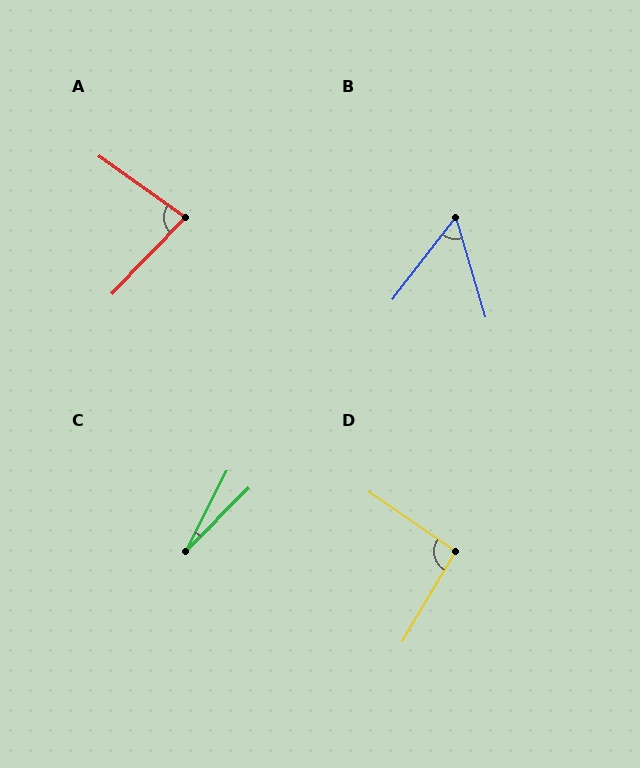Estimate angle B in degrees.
Approximately 54 degrees.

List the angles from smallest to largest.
C (18°), B (54°), A (81°), D (94°).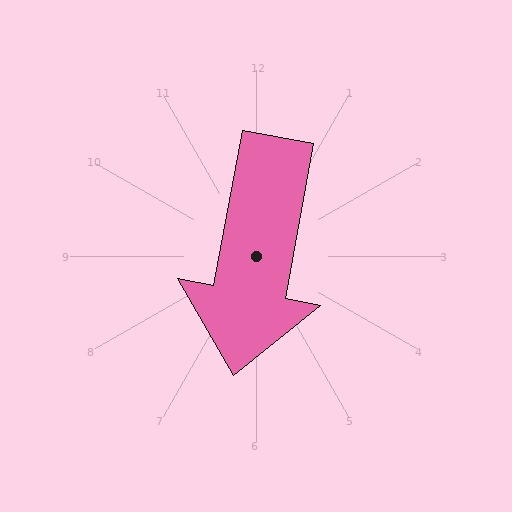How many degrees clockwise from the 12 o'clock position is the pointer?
Approximately 190 degrees.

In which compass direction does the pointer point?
South.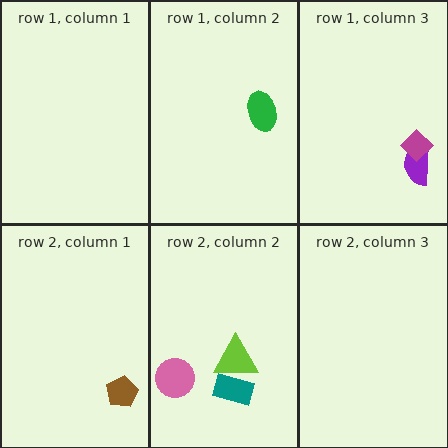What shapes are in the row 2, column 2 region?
The teal rectangle, the lime triangle, the pink circle.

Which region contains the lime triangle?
The row 2, column 2 region.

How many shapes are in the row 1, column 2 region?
1.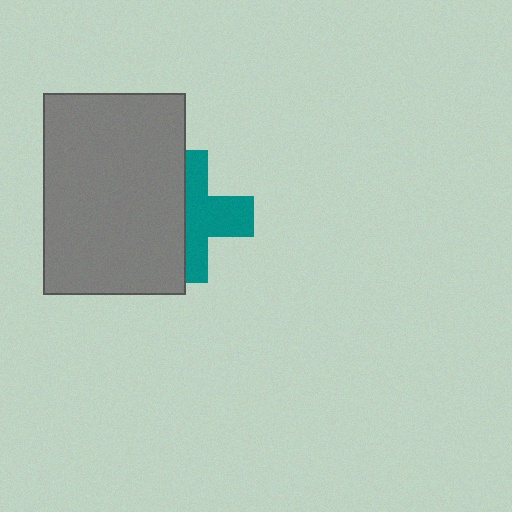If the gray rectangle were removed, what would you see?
You would see the complete teal cross.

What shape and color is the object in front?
The object in front is a gray rectangle.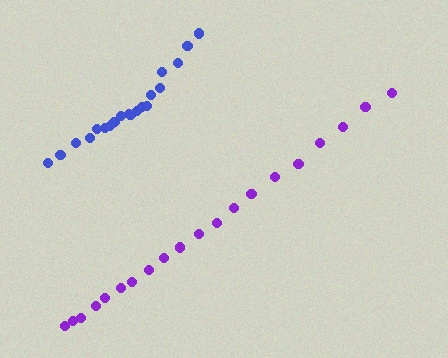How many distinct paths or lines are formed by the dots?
There are 2 distinct paths.